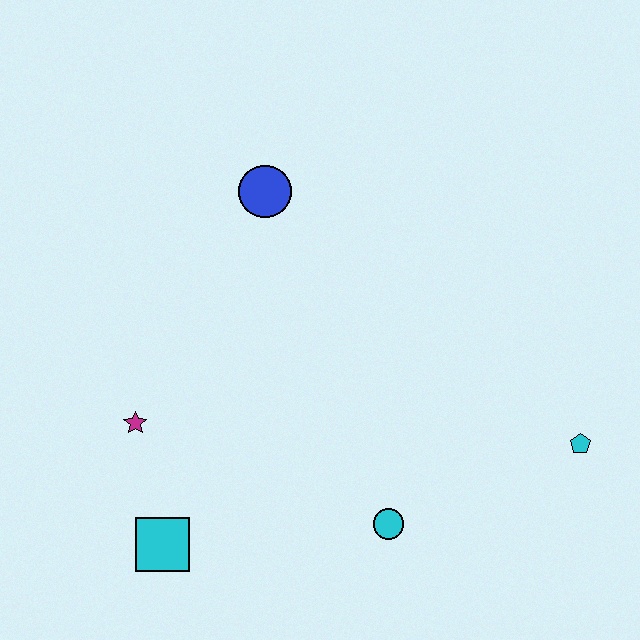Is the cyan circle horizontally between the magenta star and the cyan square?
No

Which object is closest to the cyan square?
The magenta star is closest to the cyan square.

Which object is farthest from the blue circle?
The cyan pentagon is farthest from the blue circle.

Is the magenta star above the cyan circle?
Yes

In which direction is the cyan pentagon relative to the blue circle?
The cyan pentagon is to the right of the blue circle.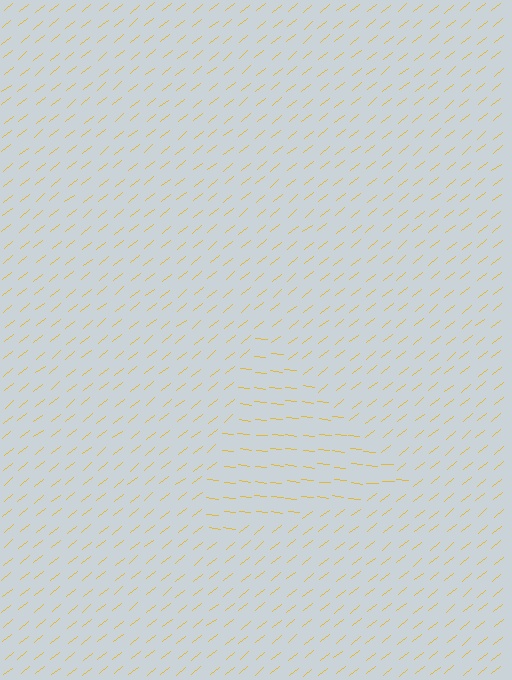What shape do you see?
I see a triangle.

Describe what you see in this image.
The image is filled with small yellow line segments. A triangle region in the image has lines oriented differently from the surrounding lines, creating a visible texture boundary.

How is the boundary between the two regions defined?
The boundary is defined purely by a change in line orientation (approximately 45 degrees difference). All lines are the same color and thickness.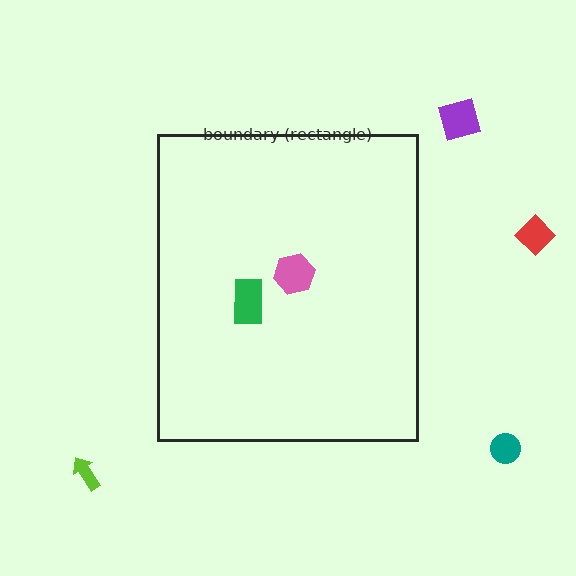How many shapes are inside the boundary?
2 inside, 4 outside.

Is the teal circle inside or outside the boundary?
Outside.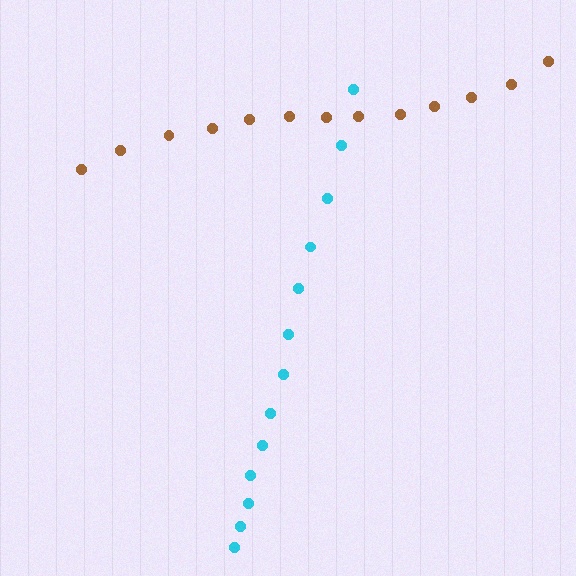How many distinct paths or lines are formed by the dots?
There are 2 distinct paths.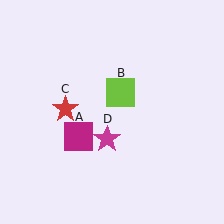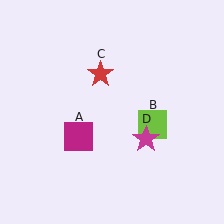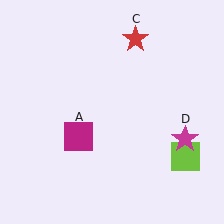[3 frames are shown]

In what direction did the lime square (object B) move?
The lime square (object B) moved down and to the right.